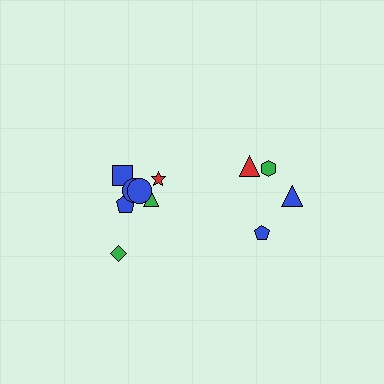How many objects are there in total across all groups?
There are 11 objects.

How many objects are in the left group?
There are 7 objects.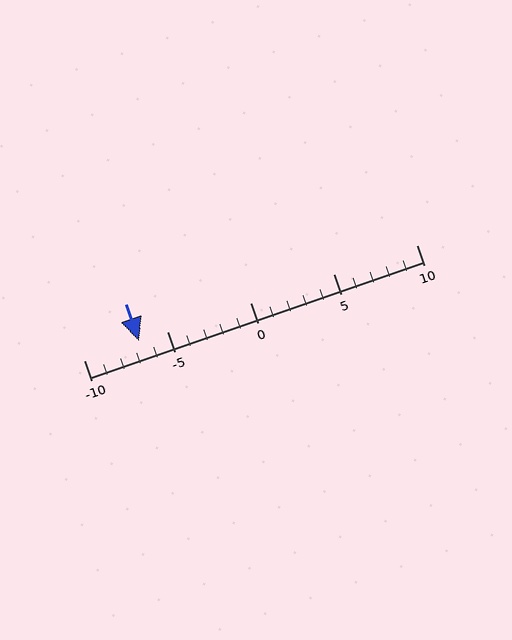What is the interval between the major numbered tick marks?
The major tick marks are spaced 5 units apart.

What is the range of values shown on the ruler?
The ruler shows values from -10 to 10.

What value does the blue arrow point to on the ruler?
The blue arrow points to approximately -7.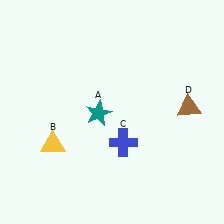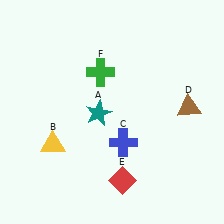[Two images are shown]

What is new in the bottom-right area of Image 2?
A red diamond (E) was added in the bottom-right area of Image 2.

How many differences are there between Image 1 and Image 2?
There are 2 differences between the two images.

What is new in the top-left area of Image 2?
A green cross (F) was added in the top-left area of Image 2.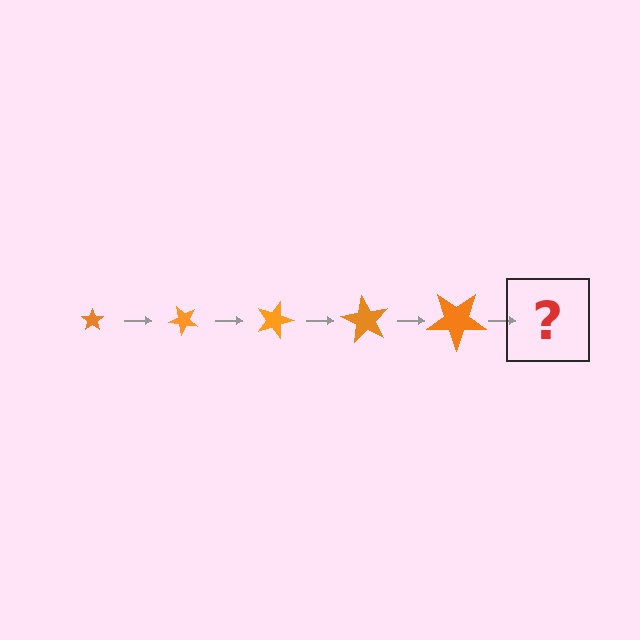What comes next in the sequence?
The next element should be a star, larger than the previous one and rotated 225 degrees from the start.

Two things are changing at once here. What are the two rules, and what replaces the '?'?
The two rules are that the star grows larger each step and it rotates 45 degrees each step. The '?' should be a star, larger than the previous one and rotated 225 degrees from the start.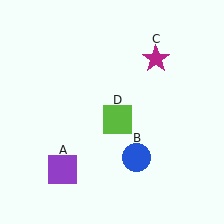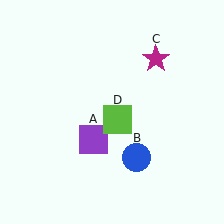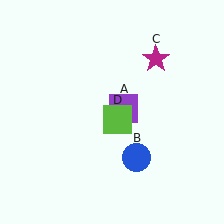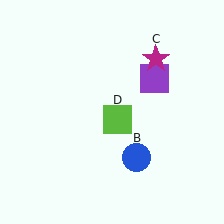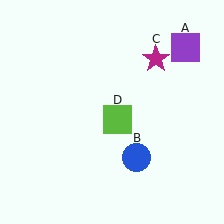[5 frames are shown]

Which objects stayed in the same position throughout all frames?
Blue circle (object B) and magenta star (object C) and lime square (object D) remained stationary.